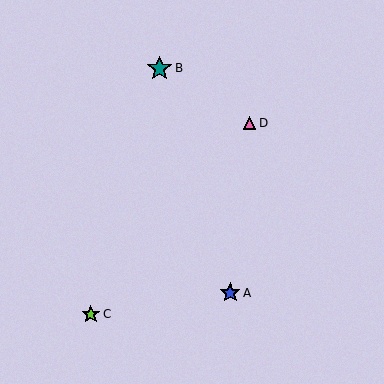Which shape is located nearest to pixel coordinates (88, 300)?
The lime star (labeled C) at (91, 314) is nearest to that location.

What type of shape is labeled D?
Shape D is a pink triangle.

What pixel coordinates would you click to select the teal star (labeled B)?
Click at (159, 68) to select the teal star B.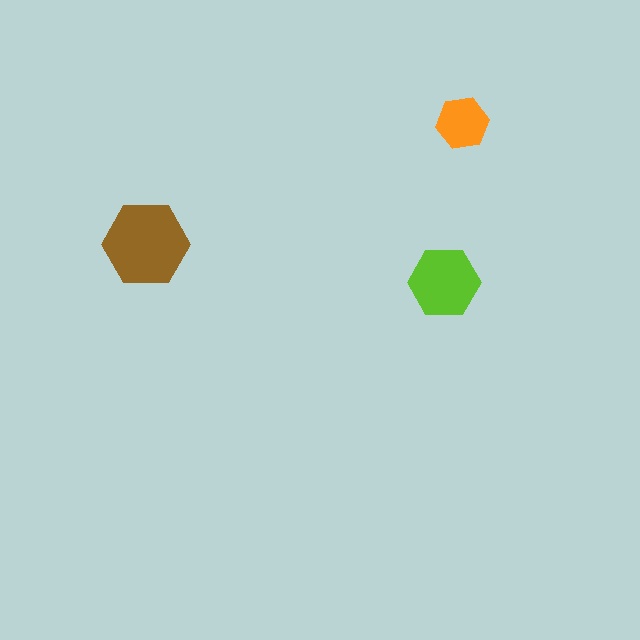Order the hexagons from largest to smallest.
the brown one, the lime one, the orange one.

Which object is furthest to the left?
The brown hexagon is leftmost.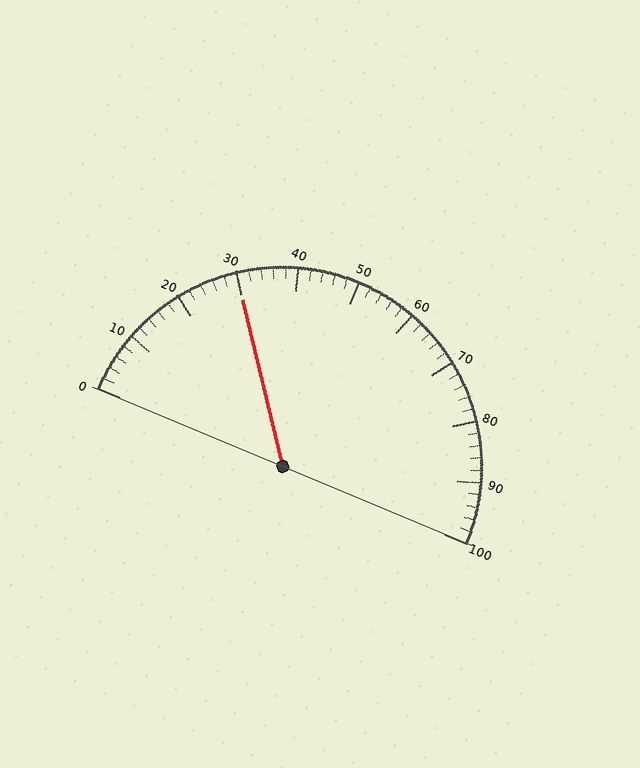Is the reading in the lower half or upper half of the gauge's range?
The reading is in the lower half of the range (0 to 100).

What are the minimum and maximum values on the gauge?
The gauge ranges from 0 to 100.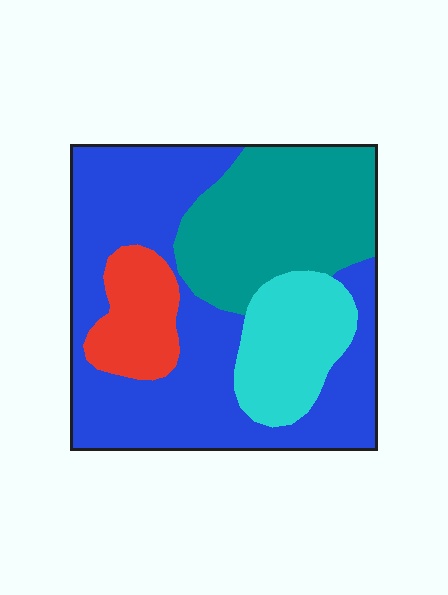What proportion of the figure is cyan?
Cyan covers 15% of the figure.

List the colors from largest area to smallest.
From largest to smallest: blue, teal, cyan, red.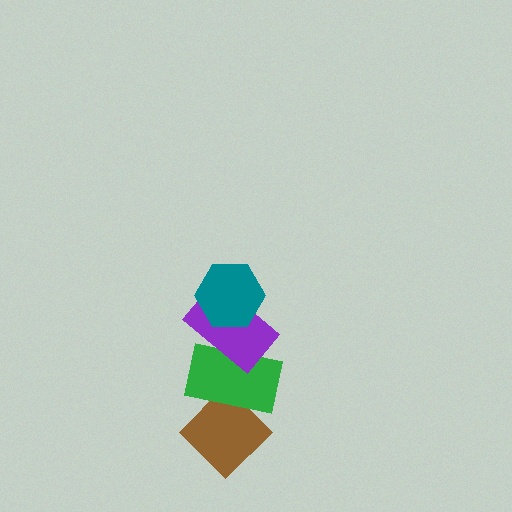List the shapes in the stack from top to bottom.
From top to bottom: the teal hexagon, the purple rectangle, the green rectangle, the brown diamond.